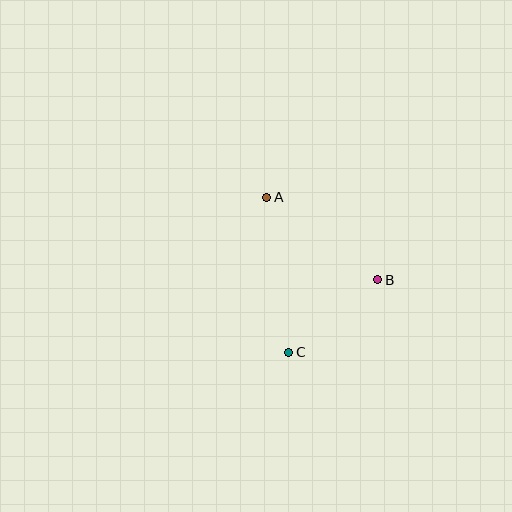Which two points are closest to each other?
Points B and C are closest to each other.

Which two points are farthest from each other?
Points A and C are farthest from each other.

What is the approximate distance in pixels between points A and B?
The distance between A and B is approximately 139 pixels.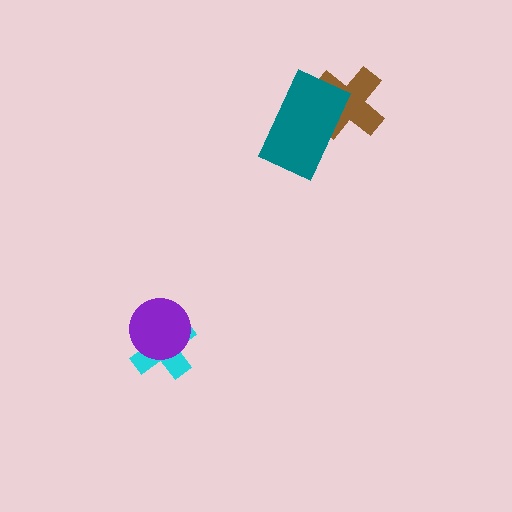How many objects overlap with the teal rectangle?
1 object overlaps with the teal rectangle.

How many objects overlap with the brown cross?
1 object overlaps with the brown cross.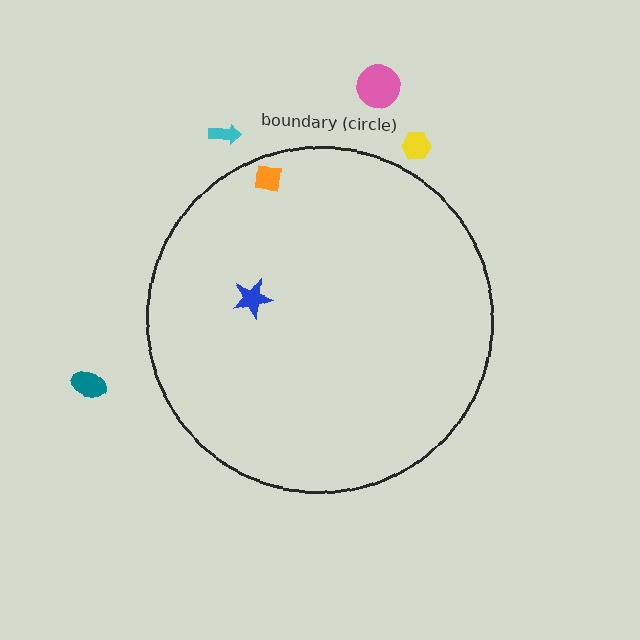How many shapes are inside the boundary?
2 inside, 4 outside.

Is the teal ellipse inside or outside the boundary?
Outside.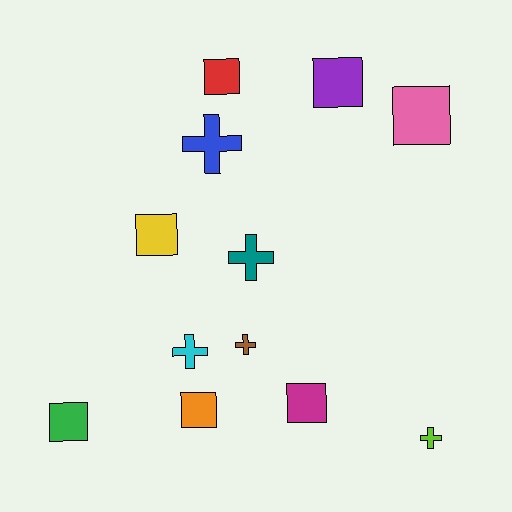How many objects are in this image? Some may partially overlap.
There are 12 objects.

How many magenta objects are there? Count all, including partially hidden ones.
There is 1 magenta object.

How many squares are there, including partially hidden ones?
There are 7 squares.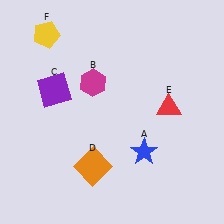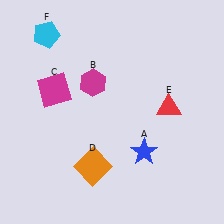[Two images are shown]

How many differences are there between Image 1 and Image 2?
There are 2 differences between the two images.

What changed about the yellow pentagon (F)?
In Image 1, F is yellow. In Image 2, it changed to cyan.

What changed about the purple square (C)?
In Image 1, C is purple. In Image 2, it changed to magenta.